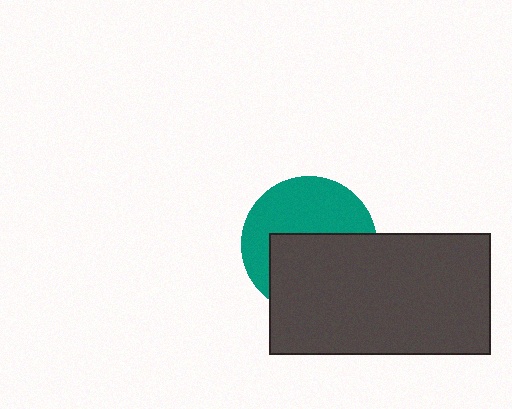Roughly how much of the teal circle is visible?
About half of it is visible (roughly 49%).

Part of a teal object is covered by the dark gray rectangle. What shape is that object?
It is a circle.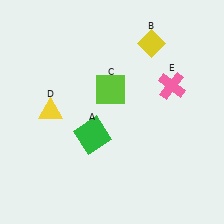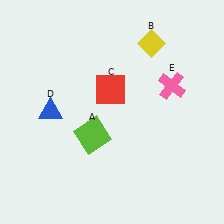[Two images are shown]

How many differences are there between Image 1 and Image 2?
There are 3 differences between the two images.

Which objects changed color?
A changed from green to lime. C changed from lime to red. D changed from yellow to blue.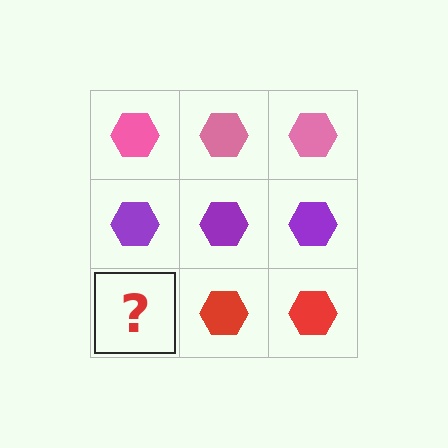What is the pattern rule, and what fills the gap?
The rule is that each row has a consistent color. The gap should be filled with a red hexagon.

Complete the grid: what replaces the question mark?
The question mark should be replaced with a red hexagon.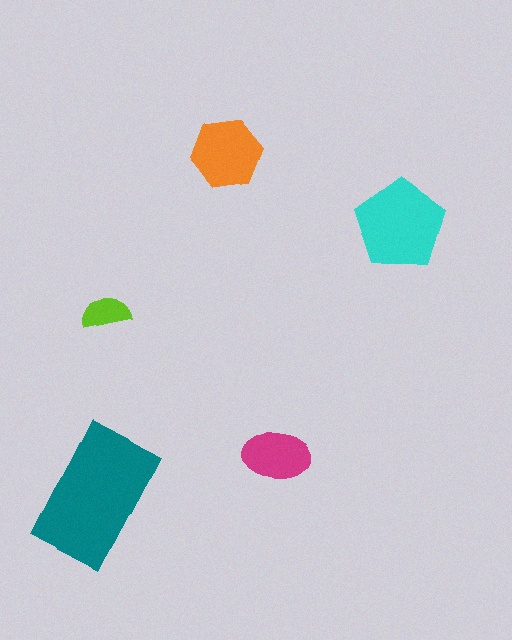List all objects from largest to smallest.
The teal rectangle, the cyan pentagon, the orange hexagon, the magenta ellipse, the lime semicircle.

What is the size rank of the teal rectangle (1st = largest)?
1st.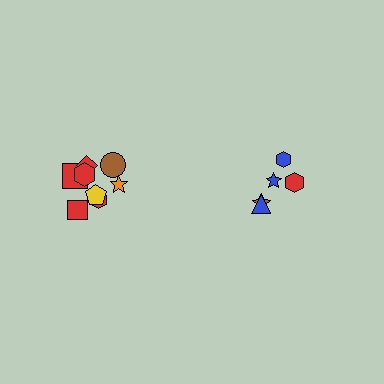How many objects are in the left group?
There are 8 objects.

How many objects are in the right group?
There are 5 objects.